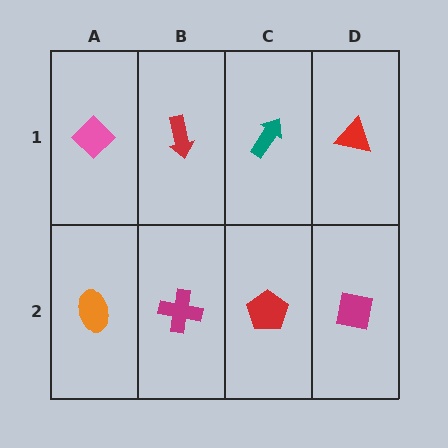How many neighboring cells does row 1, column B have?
3.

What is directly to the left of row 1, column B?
A pink diamond.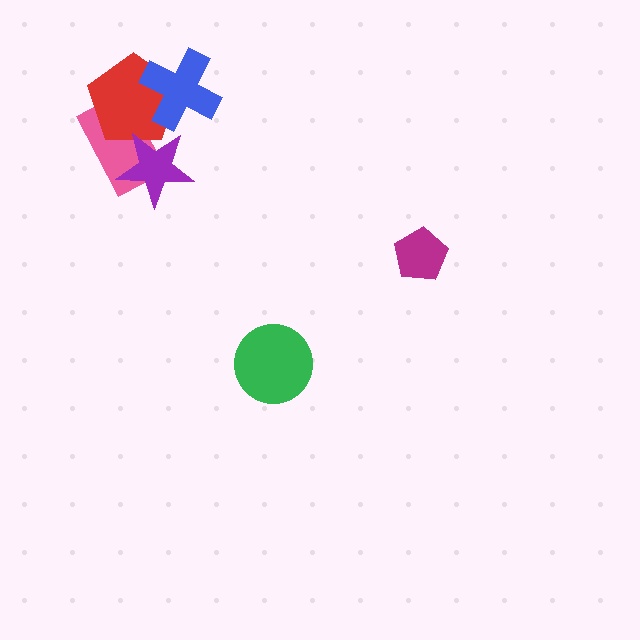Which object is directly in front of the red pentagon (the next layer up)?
The purple star is directly in front of the red pentagon.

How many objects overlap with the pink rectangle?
2 objects overlap with the pink rectangle.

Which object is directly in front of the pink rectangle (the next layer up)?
The red pentagon is directly in front of the pink rectangle.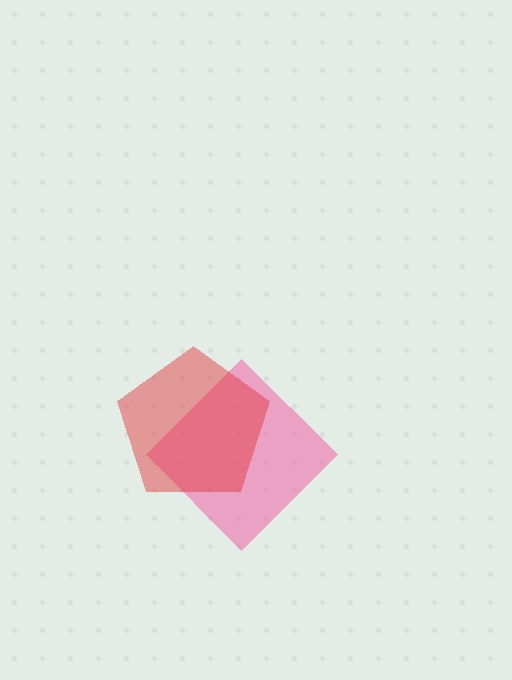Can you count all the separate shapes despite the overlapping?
Yes, there are 2 separate shapes.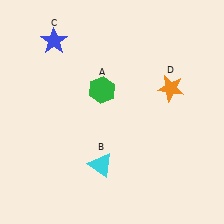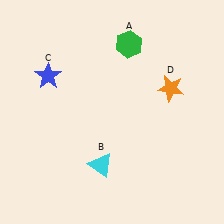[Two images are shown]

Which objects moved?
The objects that moved are: the green hexagon (A), the blue star (C).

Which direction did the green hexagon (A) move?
The green hexagon (A) moved up.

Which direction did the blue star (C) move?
The blue star (C) moved down.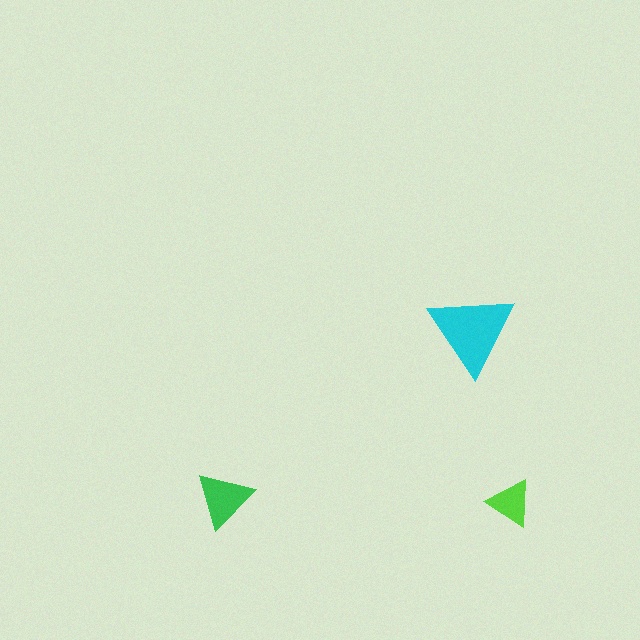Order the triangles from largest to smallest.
the cyan one, the green one, the lime one.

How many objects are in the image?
There are 3 objects in the image.